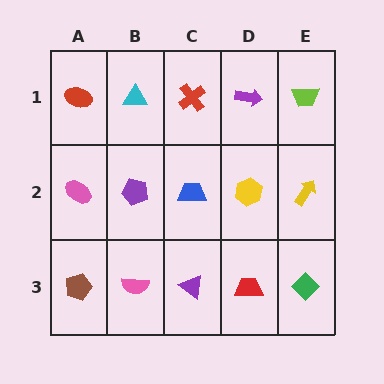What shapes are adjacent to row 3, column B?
A purple pentagon (row 2, column B), a brown pentagon (row 3, column A), a purple triangle (row 3, column C).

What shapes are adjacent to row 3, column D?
A yellow hexagon (row 2, column D), a purple triangle (row 3, column C), a green diamond (row 3, column E).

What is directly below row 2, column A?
A brown pentagon.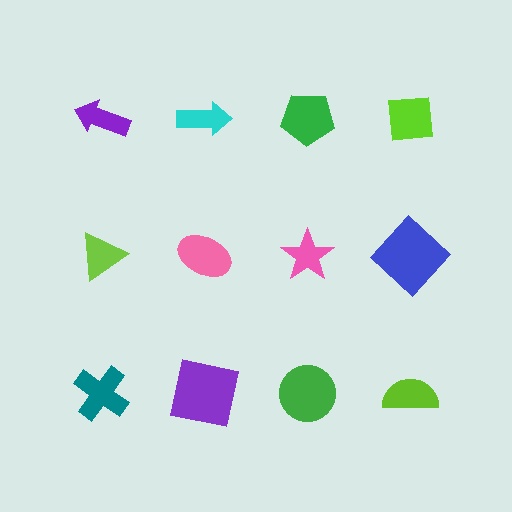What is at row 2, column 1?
A lime triangle.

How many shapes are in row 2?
4 shapes.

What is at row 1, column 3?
A green pentagon.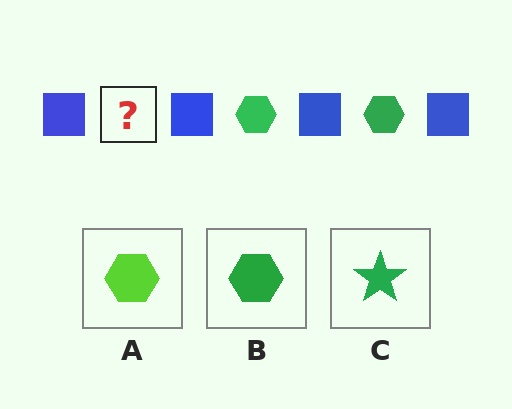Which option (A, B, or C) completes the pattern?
B.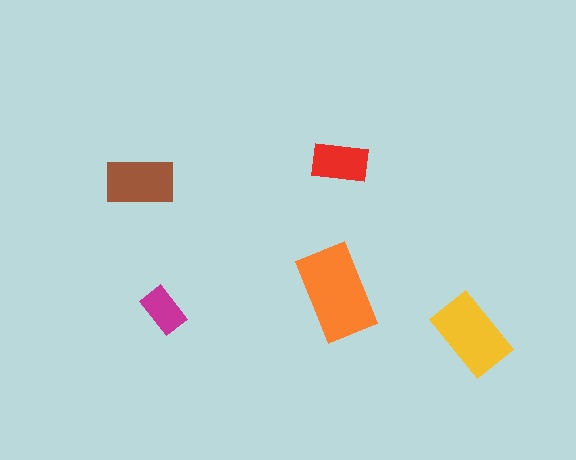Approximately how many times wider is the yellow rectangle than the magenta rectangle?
About 1.5 times wider.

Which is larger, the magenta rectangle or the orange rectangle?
The orange one.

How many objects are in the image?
There are 5 objects in the image.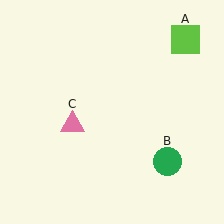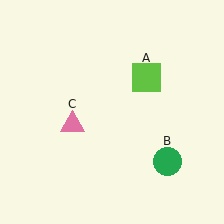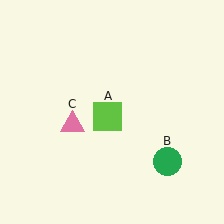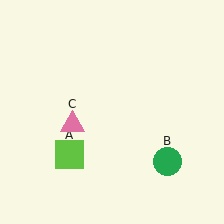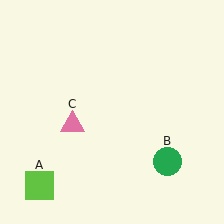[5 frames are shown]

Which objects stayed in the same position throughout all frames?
Green circle (object B) and pink triangle (object C) remained stationary.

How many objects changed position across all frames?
1 object changed position: lime square (object A).